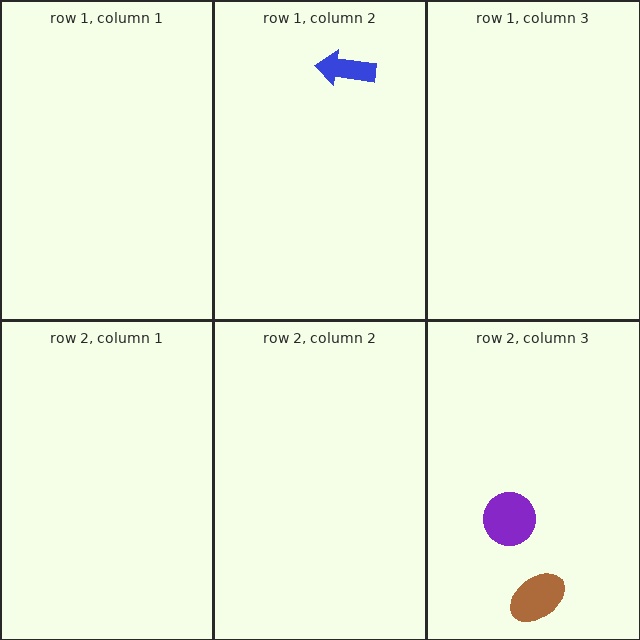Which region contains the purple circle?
The row 2, column 3 region.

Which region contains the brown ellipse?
The row 2, column 3 region.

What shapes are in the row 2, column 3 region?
The brown ellipse, the purple circle.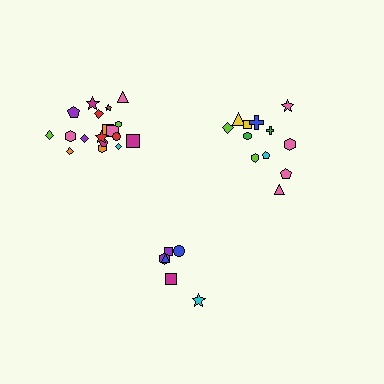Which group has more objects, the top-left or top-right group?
The top-left group.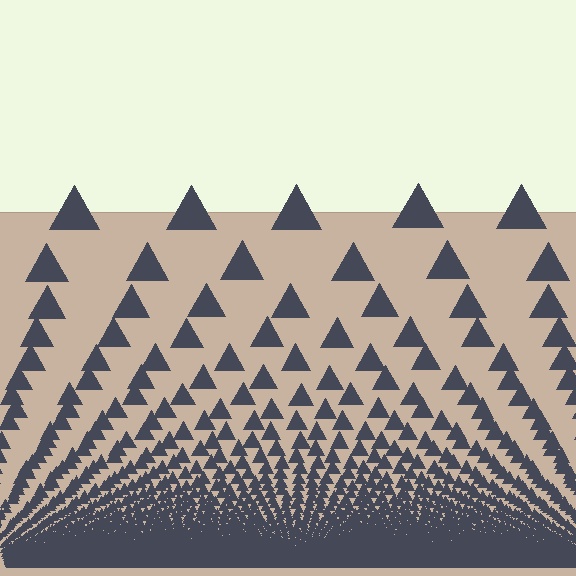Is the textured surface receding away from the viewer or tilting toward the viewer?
The surface appears to tilt toward the viewer. Texture elements get larger and sparser toward the top.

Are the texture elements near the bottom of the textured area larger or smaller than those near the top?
Smaller. The gradient is inverted — elements near the bottom are smaller and denser.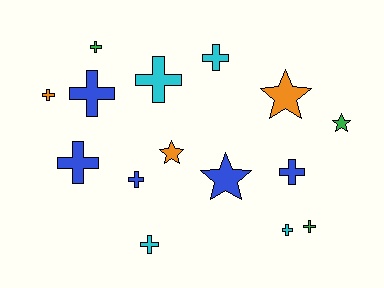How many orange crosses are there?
There is 1 orange cross.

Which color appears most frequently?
Blue, with 5 objects.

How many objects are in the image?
There are 15 objects.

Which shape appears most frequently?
Cross, with 11 objects.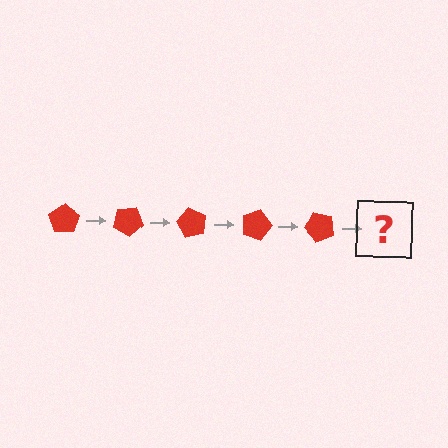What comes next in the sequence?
The next element should be a red pentagon rotated 150 degrees.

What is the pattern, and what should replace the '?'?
The pattern is that the pentagon rotates 30 degrees each step. The '?' should be a red pentagon rotated 150 degrees.